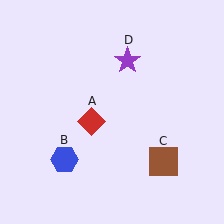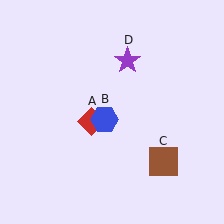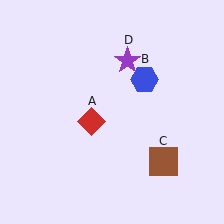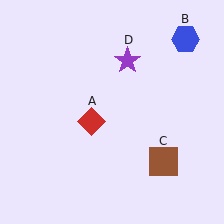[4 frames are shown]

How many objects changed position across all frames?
1 object changed position: blue hexagon (object B).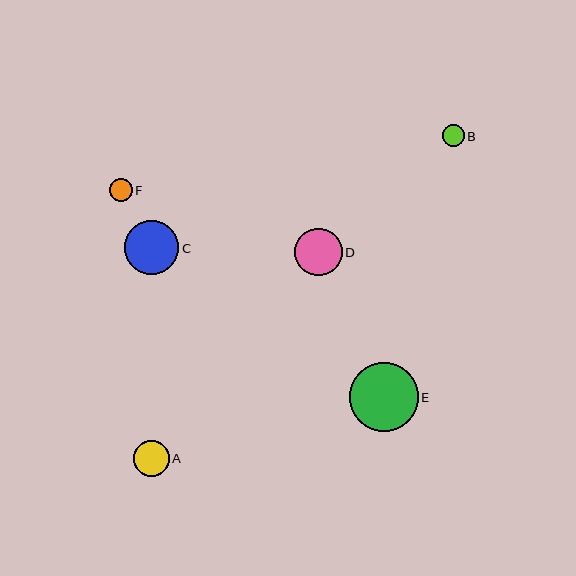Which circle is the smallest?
Circle B is the smallest with a size of approximately 21 pixels.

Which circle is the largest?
Circle E is the largest with a size of approximately 69 pixels.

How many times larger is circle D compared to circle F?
Circle D is approximately 2.1 times the size of circle F.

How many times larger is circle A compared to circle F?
Circle A is approximately 1.6 times the size of circle F.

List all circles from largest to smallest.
From largest to smallest: E, C, D, A, F, B.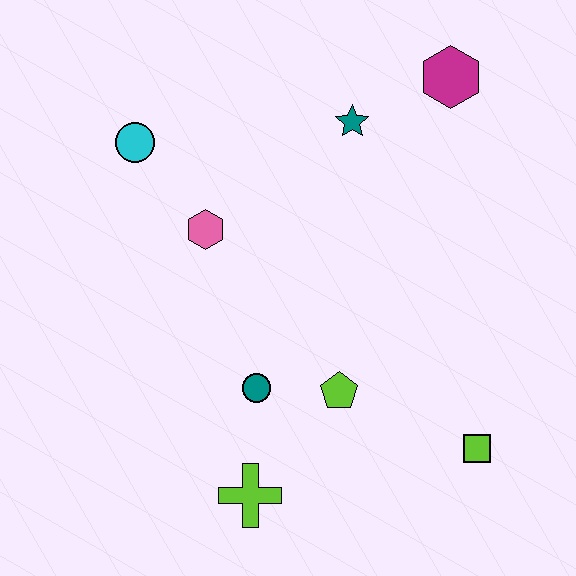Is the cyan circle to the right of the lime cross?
No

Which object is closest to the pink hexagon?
The cyan circle is closest to the pink hexagon.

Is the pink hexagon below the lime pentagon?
No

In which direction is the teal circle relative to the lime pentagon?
The teal circle is to the left of the lime pentagon.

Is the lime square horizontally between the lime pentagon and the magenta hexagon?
No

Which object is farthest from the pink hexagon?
The lime square is farthest from the pink hexagon.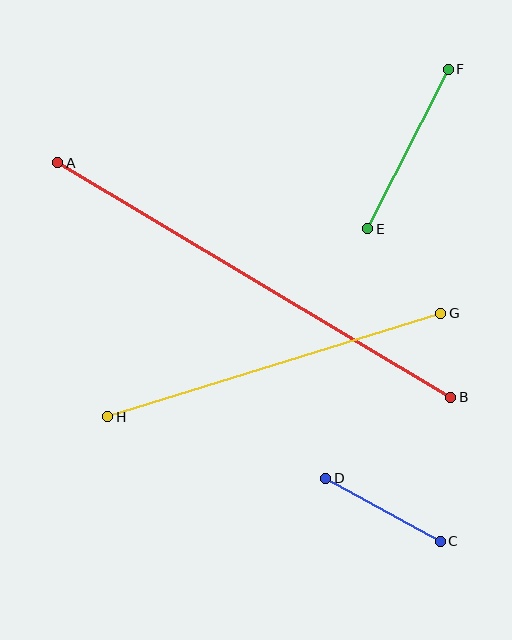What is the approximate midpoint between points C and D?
The midpoint is at approximately (383, 510) pixels.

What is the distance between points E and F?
The distance is approximately 178 pixels.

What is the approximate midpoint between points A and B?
The midpoint is at approximately (254, 280) pixels.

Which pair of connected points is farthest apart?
Points A and B are farthest apart.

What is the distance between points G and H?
The distance is approximately 349 pixels.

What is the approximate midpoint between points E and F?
The midpoint is at approximately (408, 149) pixels.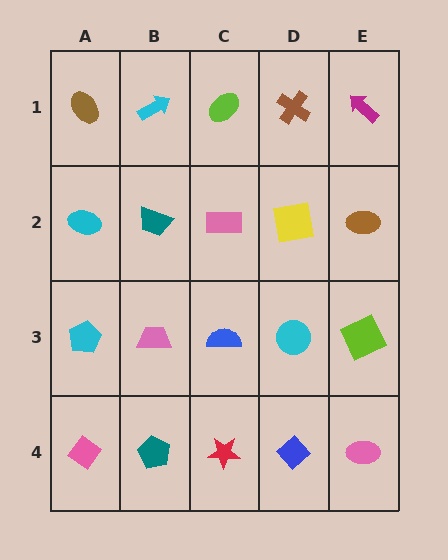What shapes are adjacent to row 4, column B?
A pink trapezoid (row 3, column B), a pink diamond (row 4, column A), a red star (row 4, column C).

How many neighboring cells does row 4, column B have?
3.